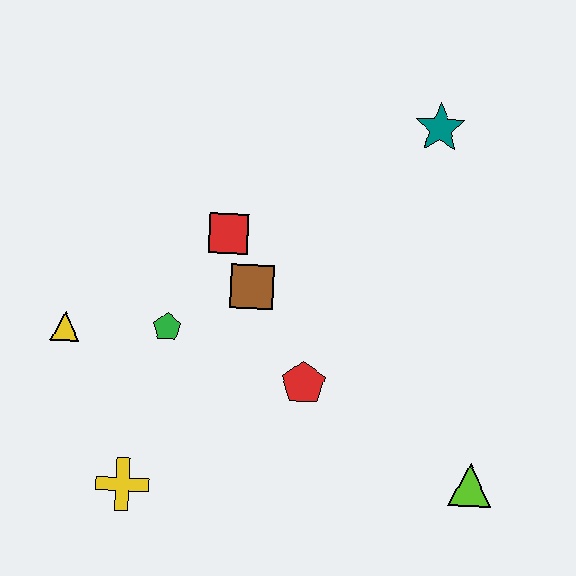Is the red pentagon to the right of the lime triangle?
No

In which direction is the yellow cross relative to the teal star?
The yellow cross is below the teal star.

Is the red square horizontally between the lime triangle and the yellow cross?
Yes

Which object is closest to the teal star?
The red square is closest to the teal star.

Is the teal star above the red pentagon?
Yes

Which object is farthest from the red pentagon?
The teal star is farthest from the red pentagon.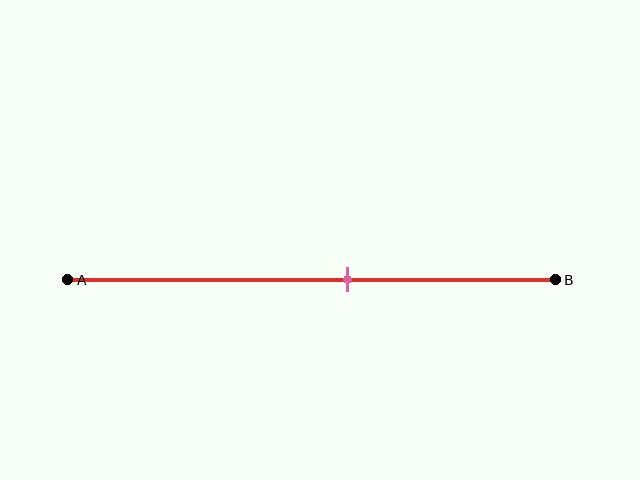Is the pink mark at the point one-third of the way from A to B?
No, the mark is at about 55% from A, not at the 33% one-third point.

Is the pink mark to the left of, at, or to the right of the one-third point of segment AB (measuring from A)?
The pink mark is to the right of the one-third point of segment AB.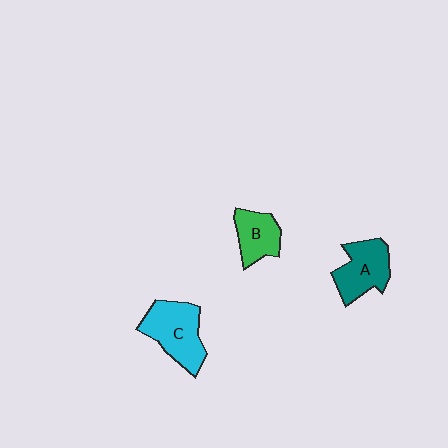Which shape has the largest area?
Shape C (cyan).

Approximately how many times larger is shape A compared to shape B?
Approximately 1.3 times.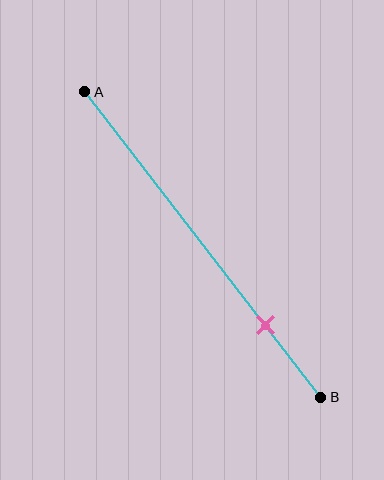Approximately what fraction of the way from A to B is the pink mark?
The pink mark is approximately 75% of the way from A to B.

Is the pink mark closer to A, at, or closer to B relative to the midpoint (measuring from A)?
The pink mark is closer to point B than the midpoint of segment AB.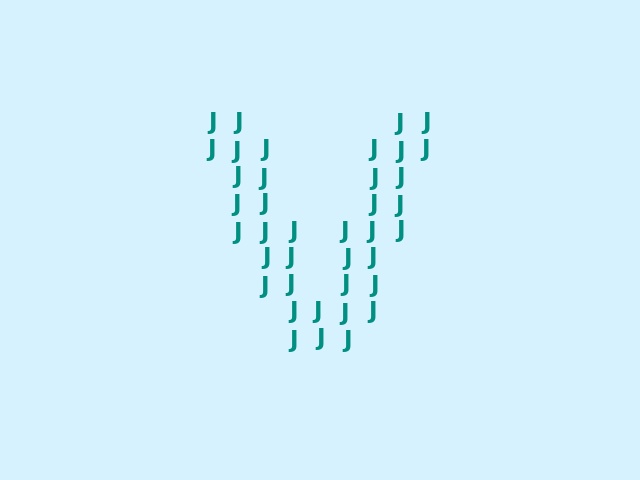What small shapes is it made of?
It is made of small letter J's.